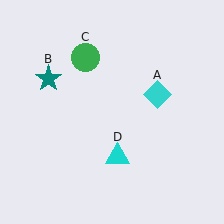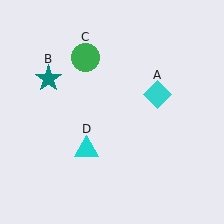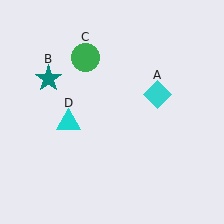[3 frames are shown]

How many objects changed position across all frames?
1 object changed position: cyan triangle (object D).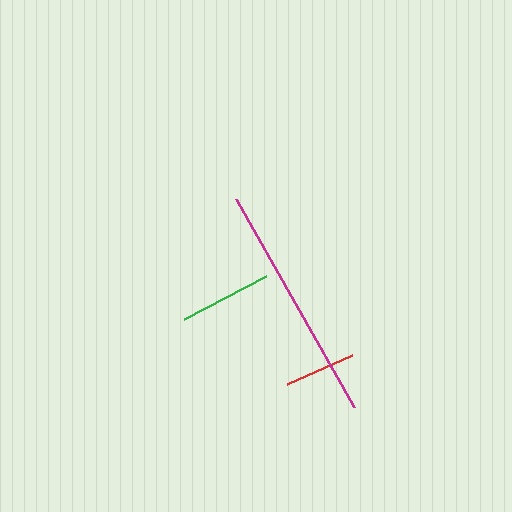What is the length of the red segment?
The red segment is approximately 71 pixels long.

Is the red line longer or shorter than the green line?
The green line is longer than the red line.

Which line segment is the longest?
The magenta line is the longest at approximately 239 pixels.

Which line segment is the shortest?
The red line is the shortest at approximately 71 pixels.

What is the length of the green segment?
The green segment is approximately 92 pixels long.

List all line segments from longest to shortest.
From longest to shortest: magenta, green, red.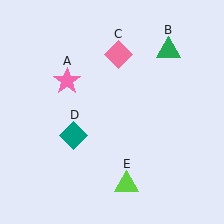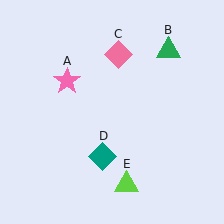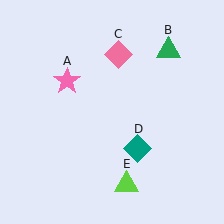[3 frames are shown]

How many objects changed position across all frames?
1 object changed position: teal diamond (object D).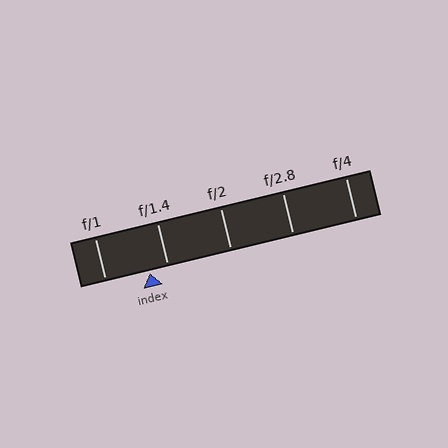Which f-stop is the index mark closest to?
The index mark is closest to f/1.4.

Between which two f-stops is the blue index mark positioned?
The index mark is between f/1 and f/1.4.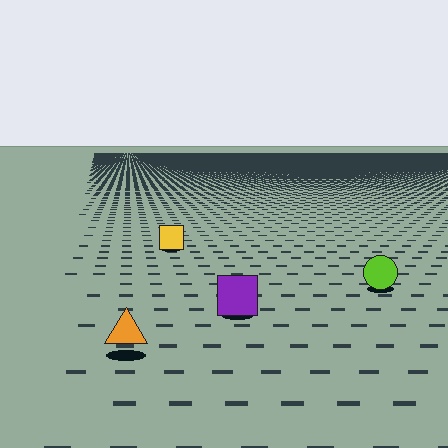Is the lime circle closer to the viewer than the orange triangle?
No. The orange triangle is closer — you can tell from the texture gradient: the ground texture is coarser near it.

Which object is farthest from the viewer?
The yellow square is farthest from the viewer. It appears smaller and the ground texture around it is denser.